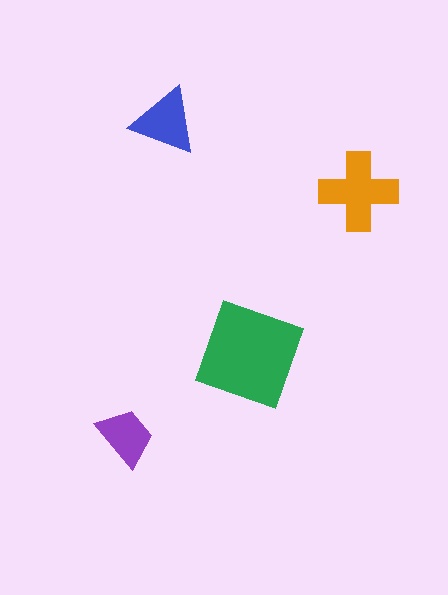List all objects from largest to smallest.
The green diamond, the orange cross, the blue triangle, the purple trapezoid.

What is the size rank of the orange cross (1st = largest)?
2nd.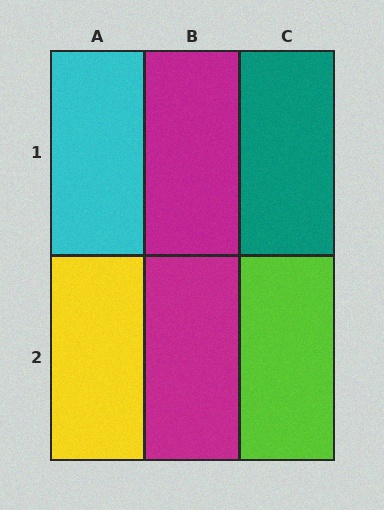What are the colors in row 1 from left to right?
Cyan, magenta, teal.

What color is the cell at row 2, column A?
Yellow.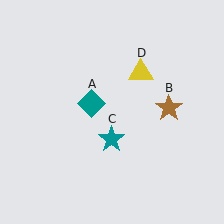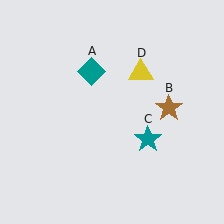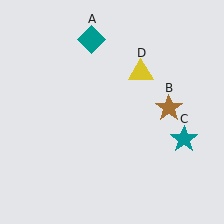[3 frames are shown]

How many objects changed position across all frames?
2 objects changed position: teal diamond (object A), teal star (object C).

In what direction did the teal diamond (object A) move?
The teal diamond (object A) moved up.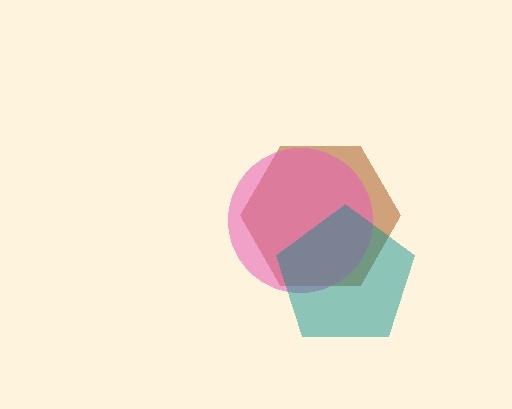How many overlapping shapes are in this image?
There are 3 overlapping shapes in the image.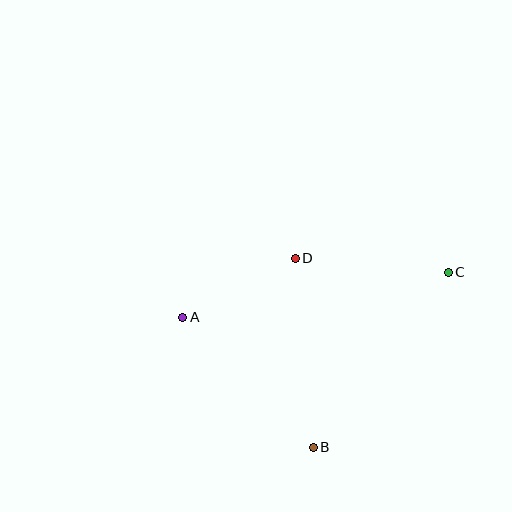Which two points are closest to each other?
Points A and D are closest to each other.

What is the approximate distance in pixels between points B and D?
The distance between B and D is approximately 190 pixels.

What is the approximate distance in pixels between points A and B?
The distance between A and B is approximately 184 pixels.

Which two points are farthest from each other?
Points A and C are farthest from each other.